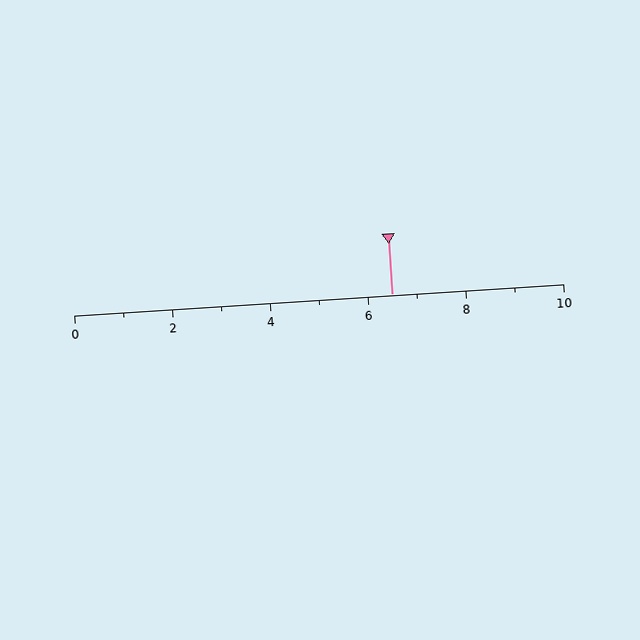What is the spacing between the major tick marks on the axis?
The major ticks are spaced 2 apart.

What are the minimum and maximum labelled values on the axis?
The axis runs from 0 to 10.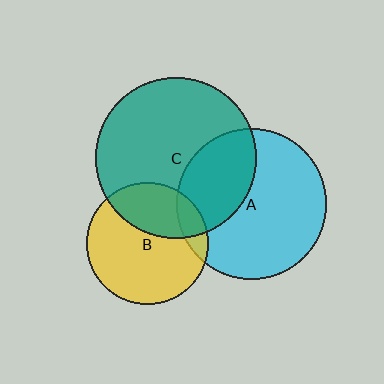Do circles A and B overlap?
Yes.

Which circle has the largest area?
Circle C (teal).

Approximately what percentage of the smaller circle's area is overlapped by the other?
Approximately 10%.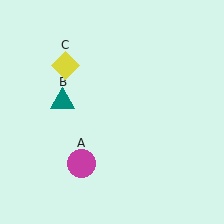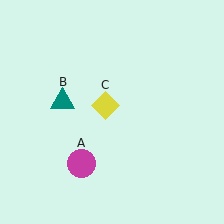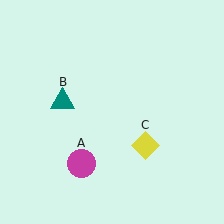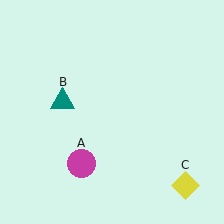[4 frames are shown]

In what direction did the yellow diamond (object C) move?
The yellow diamond (object C) moved down and to the right.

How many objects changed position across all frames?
1 object changed position: yellow diamond (object C).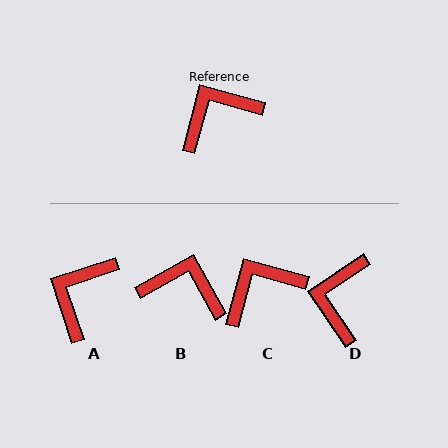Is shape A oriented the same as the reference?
No, it is off by about 33 degrees.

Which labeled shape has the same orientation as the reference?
C.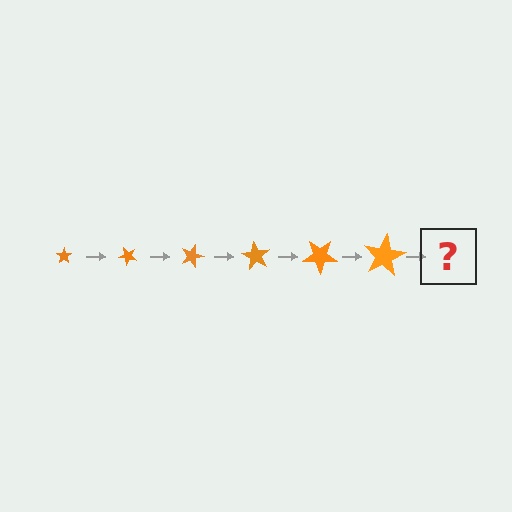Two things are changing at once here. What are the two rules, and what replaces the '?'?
The two rules are that the star grows larger each step and it rotates 45 degrees each step. The '?' should be a star, larger than the previous one and rotated 270 degrees from the start.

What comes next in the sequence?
The next element should be a star, larger than the previous one and rotated 270 degrees from the start.